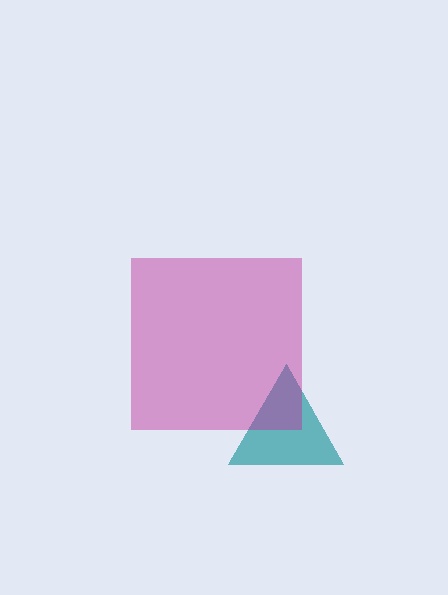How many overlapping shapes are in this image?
There are 2 overlapping shapes in the image.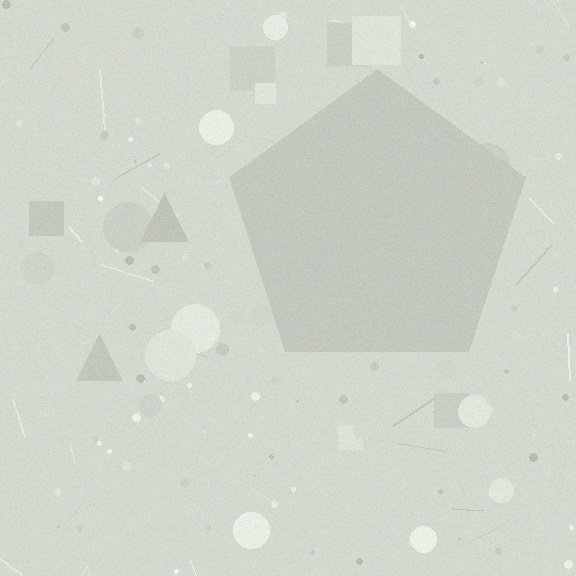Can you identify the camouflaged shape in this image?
The camouflaged shape is a pentagon.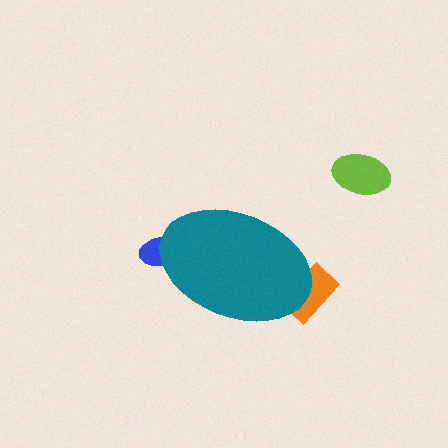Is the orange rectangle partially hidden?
Yes, the orange rectangle is partially hidden behind the teal ellipse.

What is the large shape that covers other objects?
A teal ellipse.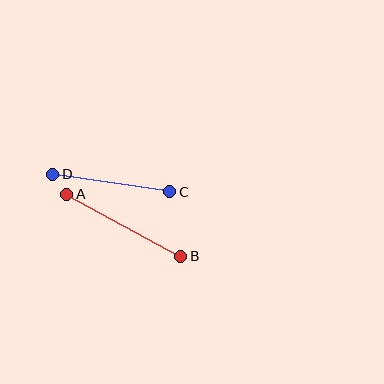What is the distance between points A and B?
The distance is approximately 129 pixels.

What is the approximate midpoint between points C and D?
The midpoint is at approximately (111, 183) pixels.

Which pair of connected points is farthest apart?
Points A and B are farthest apart.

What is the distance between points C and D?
The distance is approximately 118 pixels.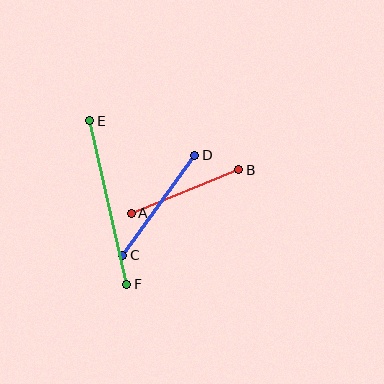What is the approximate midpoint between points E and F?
The midpoint is at approximately (108, 202) pixels.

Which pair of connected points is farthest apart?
Points E and F are farthest apart.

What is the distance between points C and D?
The distance is approximately 123 pixels.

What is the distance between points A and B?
The distance is approximately 116 pixels.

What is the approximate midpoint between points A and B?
The midpoint is at approximately (185, 191) pixels.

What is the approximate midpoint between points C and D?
The midpoint is at approximately (159, 205) pixels.